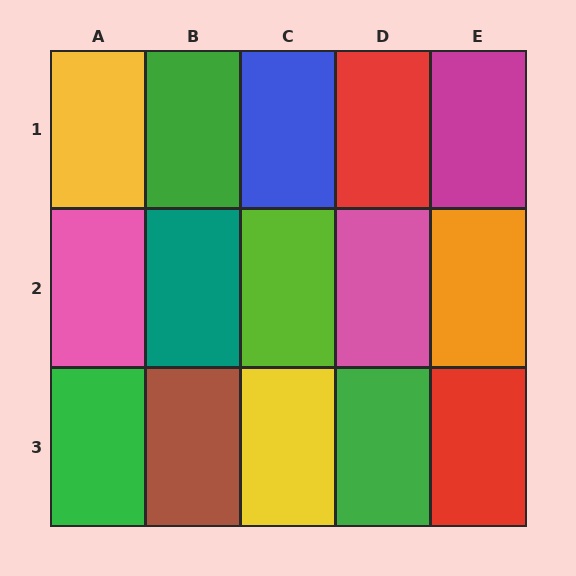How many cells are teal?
1 cell is teal.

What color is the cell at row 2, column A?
Pink.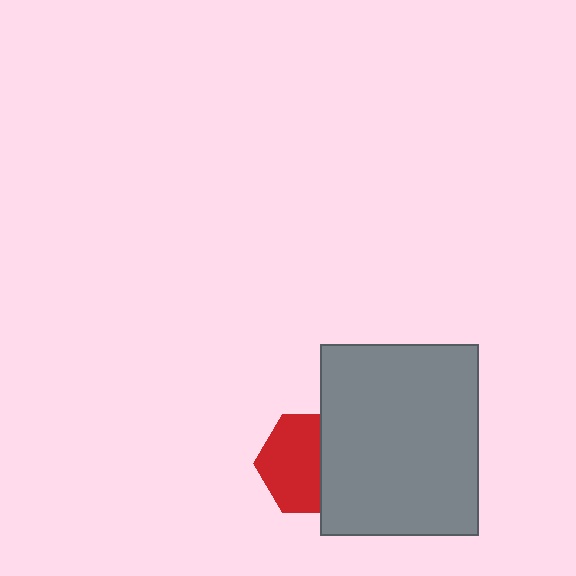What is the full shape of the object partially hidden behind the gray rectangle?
The partially hidden object is a red hexagon.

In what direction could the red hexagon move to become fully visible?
The red hexagon could move left. That would shift it out from behind the gray rectangle entirely.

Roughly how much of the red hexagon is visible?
About half of it is visible (roughly 60%).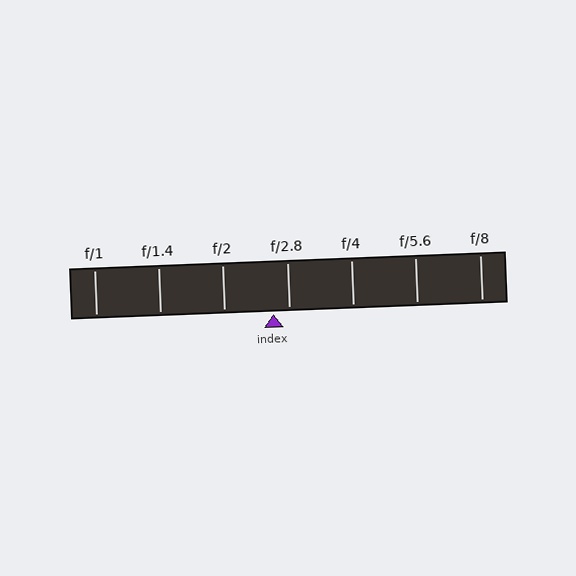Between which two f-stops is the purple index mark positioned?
The index mark is between f/2 and f/2.8.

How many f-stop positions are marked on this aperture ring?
There are 7 f-stop positions marked.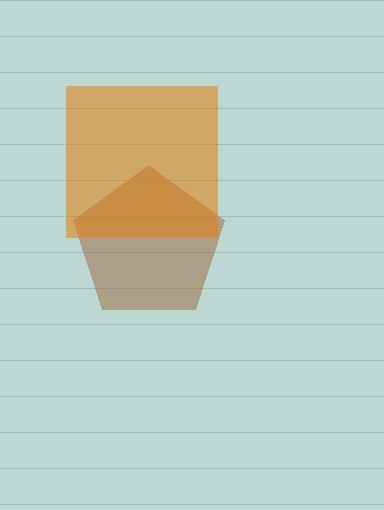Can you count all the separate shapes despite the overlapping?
Yes, there are 2 separate shapes.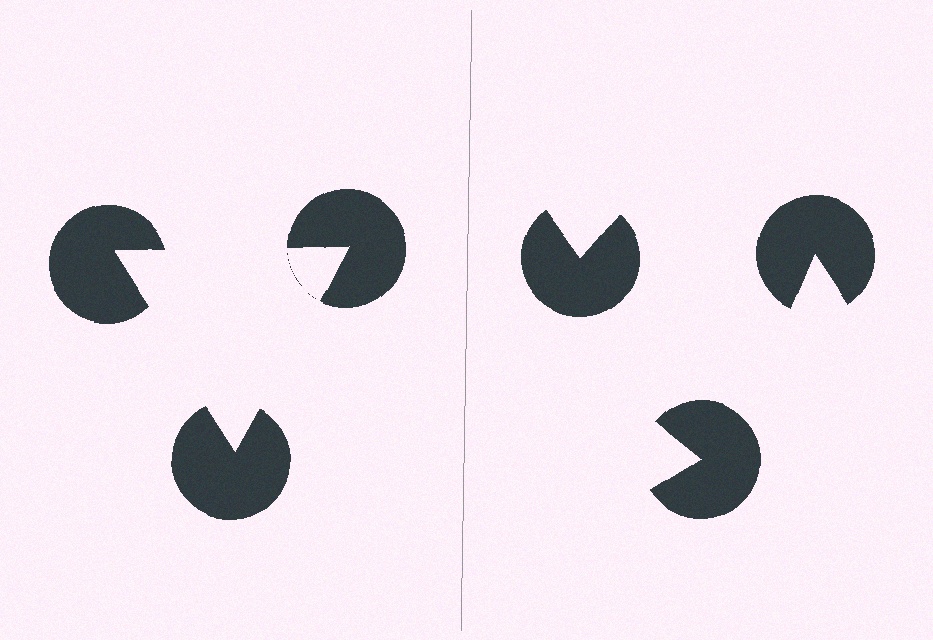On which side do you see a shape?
An illusory triangle appears on the left side. On the right side the wedge cuts are rotated, so no coherent shape forms.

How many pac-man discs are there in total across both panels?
6 — 3 on each side.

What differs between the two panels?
The pac-man discs are positioned identically on both sides; only the wedge orientations differ. On the left they align to a triangle; on the right they are misaligned.